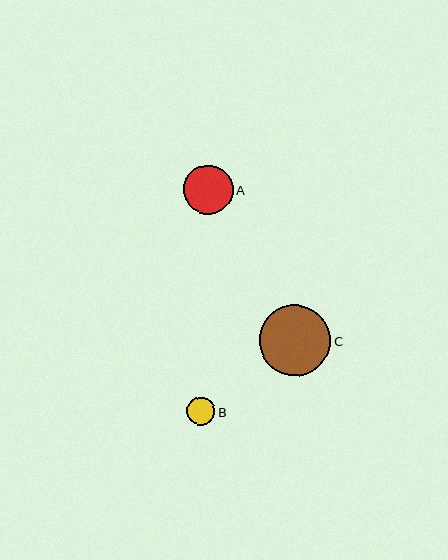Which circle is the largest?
Circle C is the largest with a size of approximately 71 pixels.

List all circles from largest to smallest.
From largest to smallest: C, A, B.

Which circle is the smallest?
Circle B is the smallest with a size of approximately 28 pixels.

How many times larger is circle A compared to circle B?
Circle A is approximately 1.8 times the size of circle B.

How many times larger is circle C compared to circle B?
Circle C is approximately 2.6 times the size of circle B.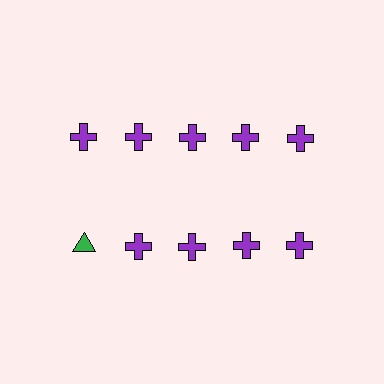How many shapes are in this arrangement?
There are 10 shapes arranged in a grid pattern.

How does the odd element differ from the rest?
It differs in both color (green instead of purple) and shape (triangle instead of cross).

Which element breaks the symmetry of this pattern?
The green triangle in the second row, leftmost column breaks the symmetry. All other shapes are purple crosses.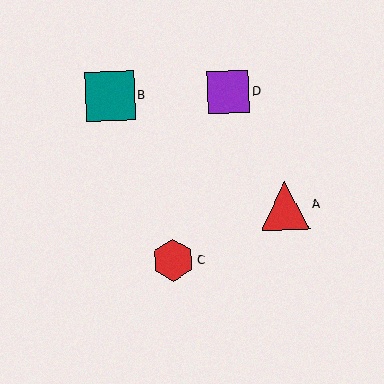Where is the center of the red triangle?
The center of the red triangle is at (285, 205).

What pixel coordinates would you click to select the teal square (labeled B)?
Click at (110, 96) to select the teal square B.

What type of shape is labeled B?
Shape B is a teal square.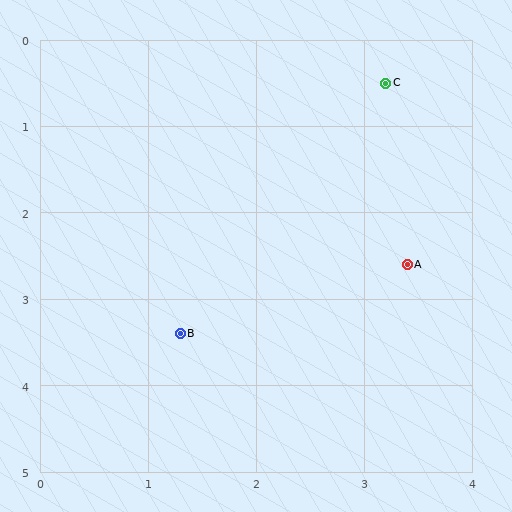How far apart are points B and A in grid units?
Points B and A are about 2.2 grid units apart.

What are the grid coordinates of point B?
Point B is at approximately (1.3, 3.4).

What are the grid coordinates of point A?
Point A is at approximately (3.4, 2.6).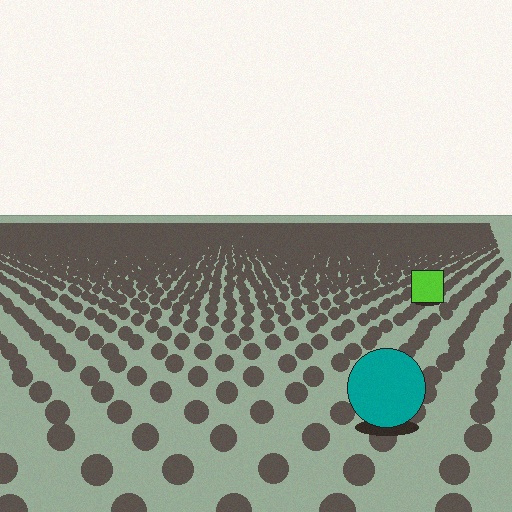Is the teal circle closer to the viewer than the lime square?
Yes. The teal circle is closer — you can tell from the texture gradient: the ground texture is coarser near it.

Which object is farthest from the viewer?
The lime square is farthest from the viewer. It appears smaller and the ground texture around it is denser.